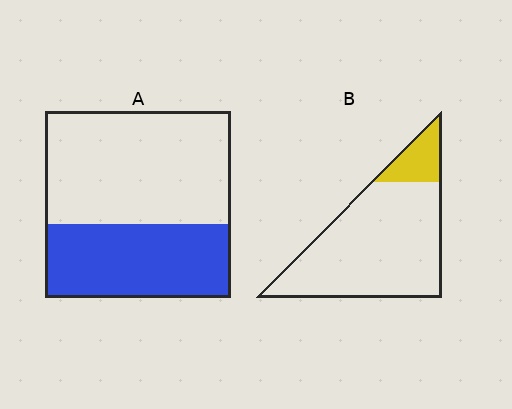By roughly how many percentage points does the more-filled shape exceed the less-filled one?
By roughly 25 percentage points (A over B).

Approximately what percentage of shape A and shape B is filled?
A is approximately 40% and B is approximately 15%.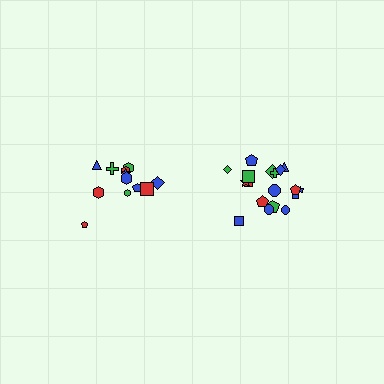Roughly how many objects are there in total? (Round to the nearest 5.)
Roughly 30 objects in total.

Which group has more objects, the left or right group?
The right group.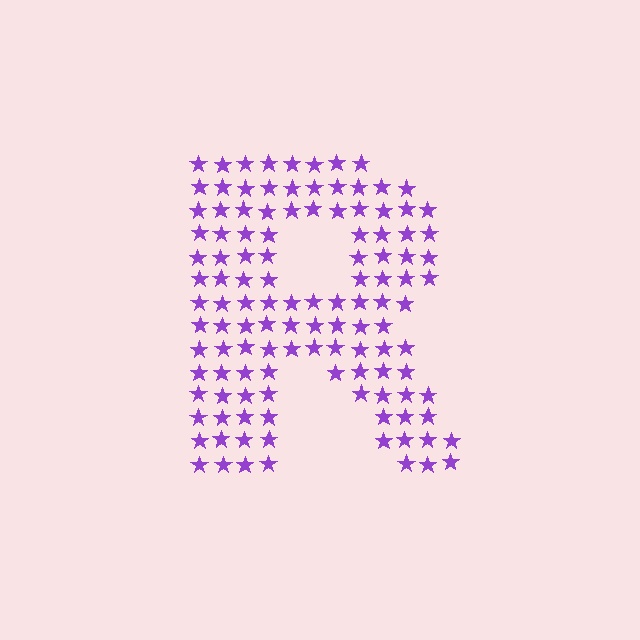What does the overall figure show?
The overall figure shows the letter R.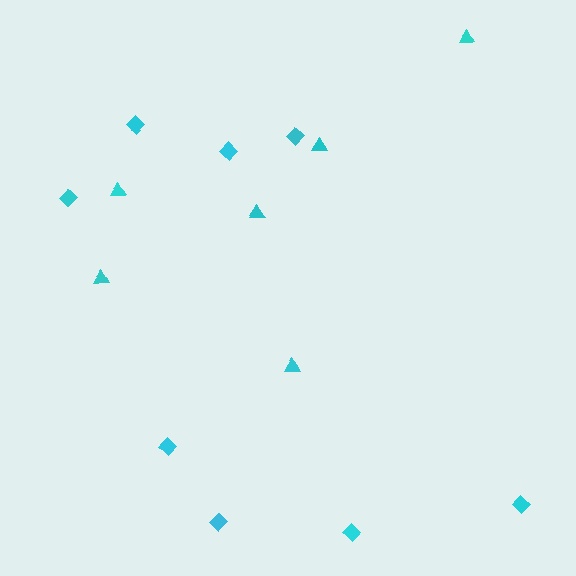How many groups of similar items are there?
There are 2 groups: one group of diamonds (8) and one group of triangles (6).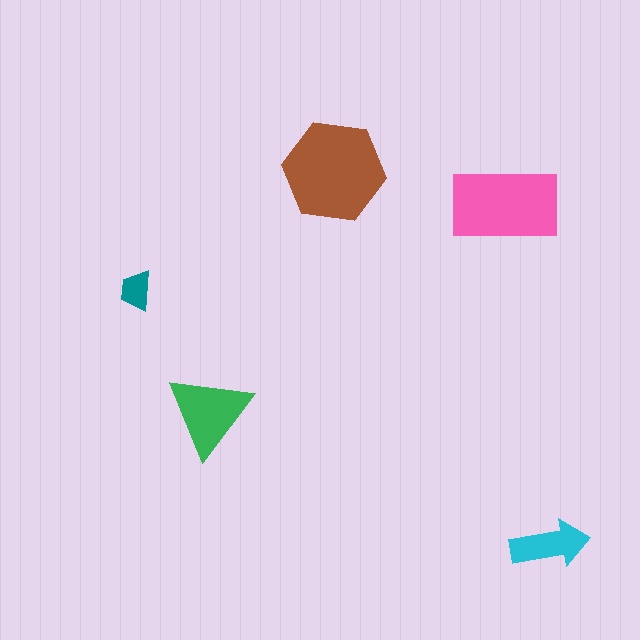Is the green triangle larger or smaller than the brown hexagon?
Smaller.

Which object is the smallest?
The teal trapezoid.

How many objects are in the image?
There are 5 objects in the image.